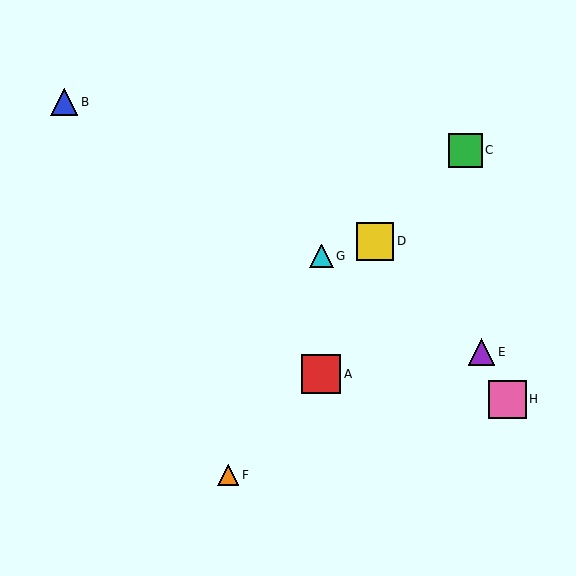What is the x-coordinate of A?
Object A is at x≈321.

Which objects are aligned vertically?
Objects A, G are aligned vertically.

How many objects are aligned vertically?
2 objects (A, G) are aligned vertically.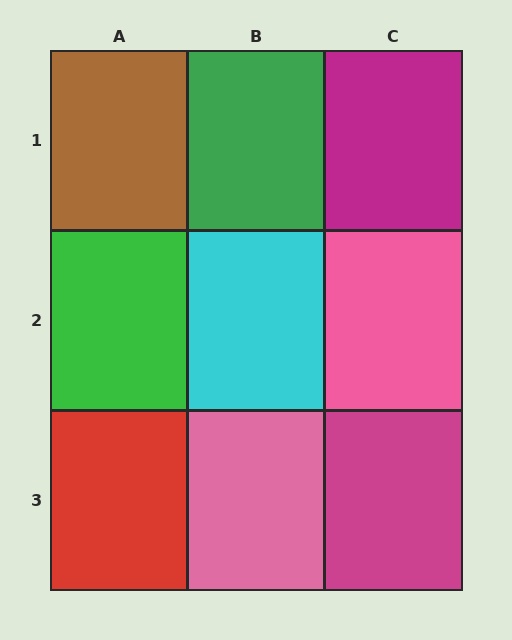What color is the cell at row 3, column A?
Red.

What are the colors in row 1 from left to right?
Brown, green, magenta.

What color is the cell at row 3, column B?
Pink.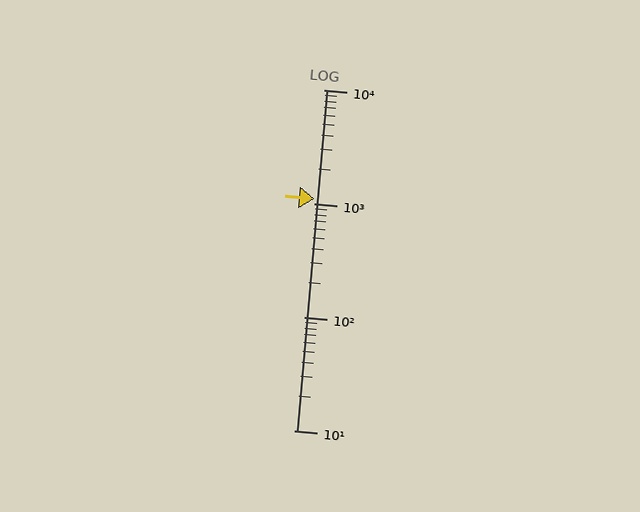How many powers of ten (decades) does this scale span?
The scale spans 3 decades, from 10 to 10000.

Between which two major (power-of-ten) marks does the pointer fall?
The pointer is between 1000 and 10000.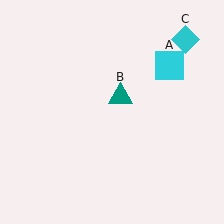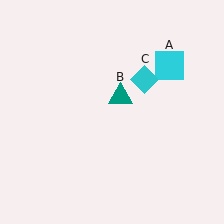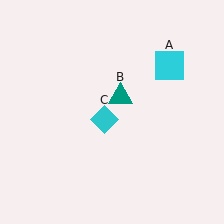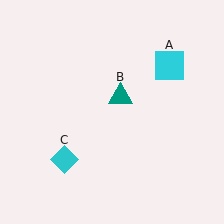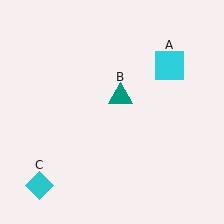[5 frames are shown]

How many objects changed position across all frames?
1 object changed position: cyan diamond (object C).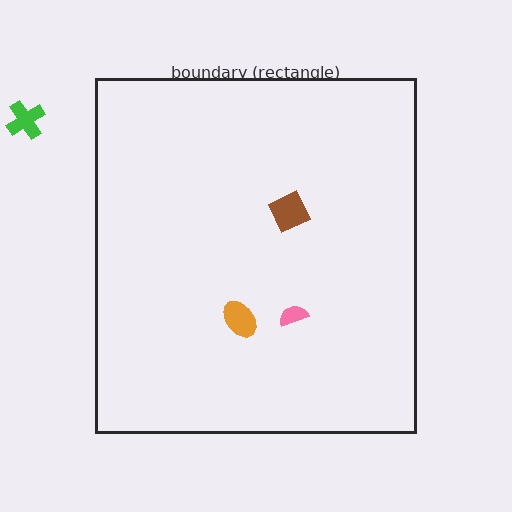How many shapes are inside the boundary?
3 inside, 1 outside.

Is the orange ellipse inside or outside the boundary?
Inside.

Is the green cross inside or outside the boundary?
Outside.